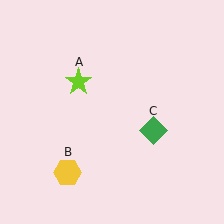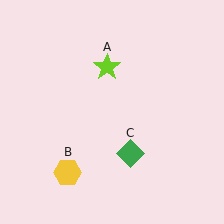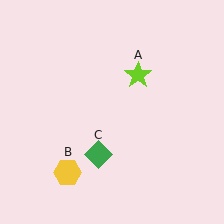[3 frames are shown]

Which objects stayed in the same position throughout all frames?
Yellow hexagon (object B) remained stationary.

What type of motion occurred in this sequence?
The lime star (object A), green diamond (object C) rotated clockwise around the center of the scene.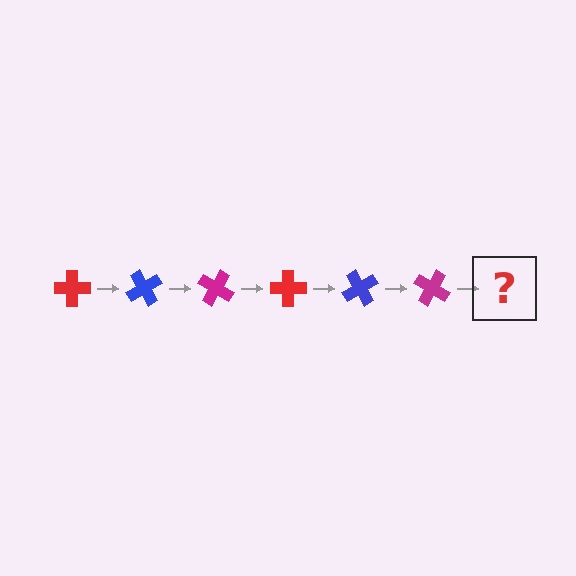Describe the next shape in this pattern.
It should be a red cross, rotated 360 degrees from the start.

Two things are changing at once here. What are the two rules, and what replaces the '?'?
The two rules are that it rotates 60 degrees each step and the color cycles through red, blue, and magenta. The '?' should be a red cross, rotated 360 degrees from the start.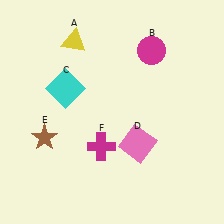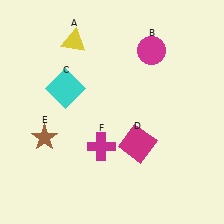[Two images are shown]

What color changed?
The square (D) changed from pink in Image 1 to magenta in Image 2.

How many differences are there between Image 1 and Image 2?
There is 1 difference between the two images.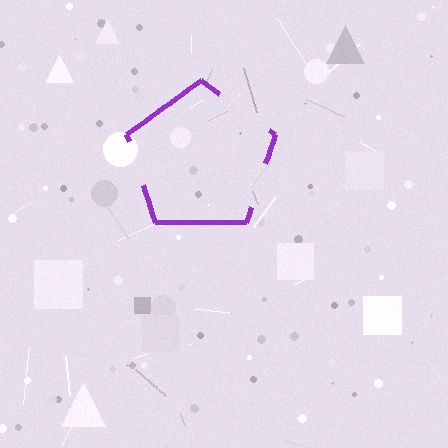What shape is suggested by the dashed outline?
The dashed outline suggests a pentagon.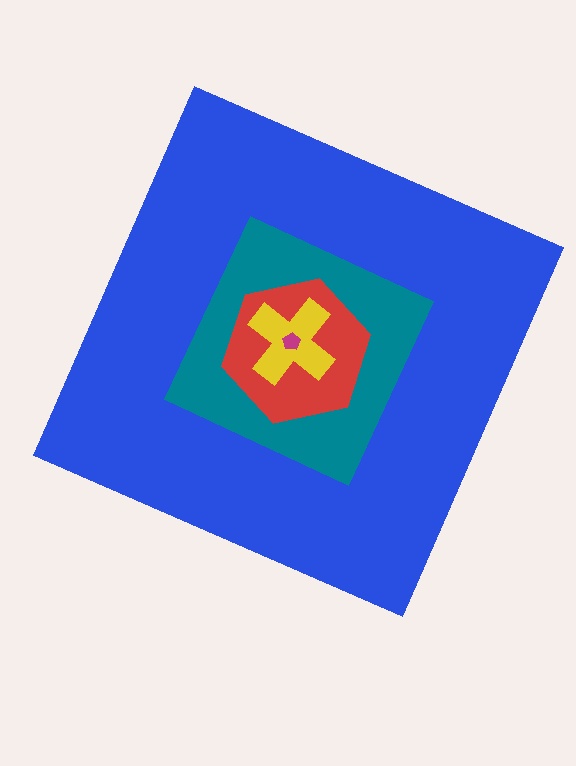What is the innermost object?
The magenta pentagon.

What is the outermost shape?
The blue square.